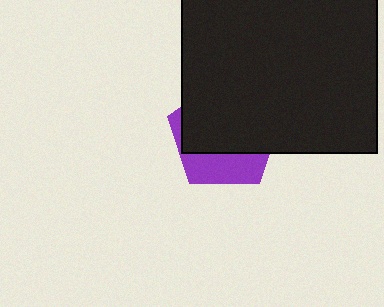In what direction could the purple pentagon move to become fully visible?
The purple pentagon could move down. That would shift it out from behind the black rectangle entirely.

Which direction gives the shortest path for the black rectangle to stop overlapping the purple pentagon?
Moving up gives the shortest separation.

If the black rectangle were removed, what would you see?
You would see the complete purple pentagon.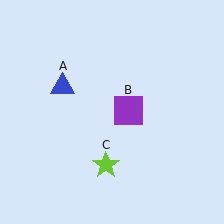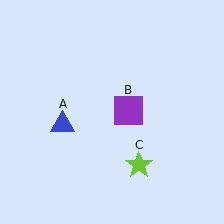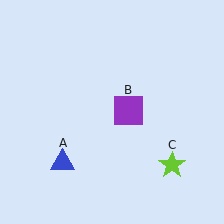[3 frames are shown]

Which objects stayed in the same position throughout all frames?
Purple square (object B) remained stationary.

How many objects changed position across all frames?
2 objects changed position: blue triangle (object A), lime star (object C).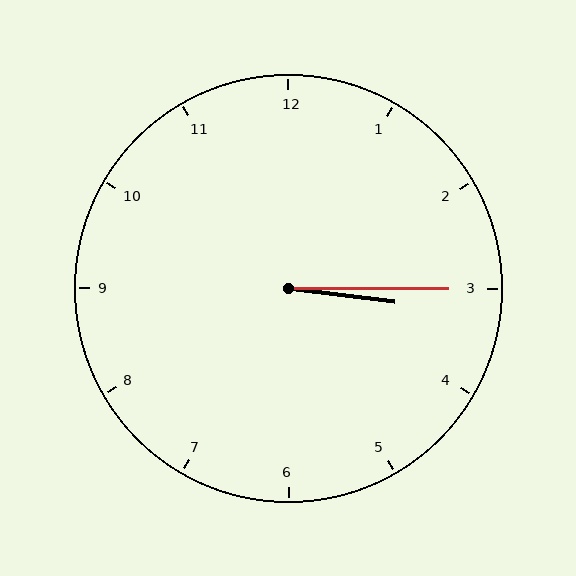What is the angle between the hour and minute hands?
Approximately 8 degrees.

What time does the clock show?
3:15.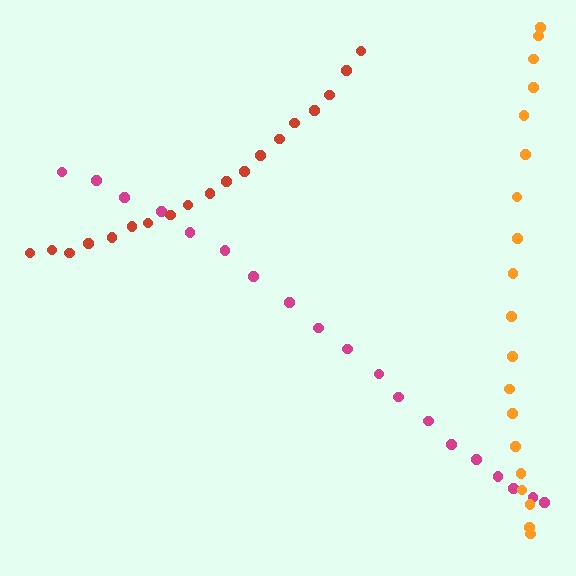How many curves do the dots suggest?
There are 3 distinct paths.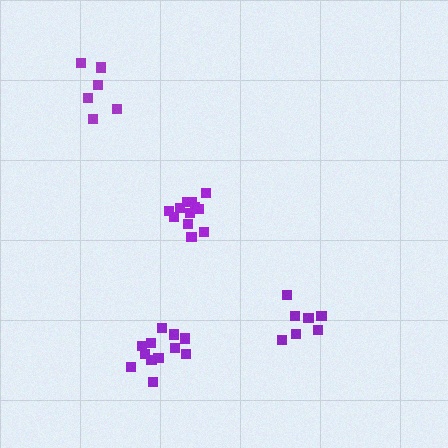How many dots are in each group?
Group 1: 12 dots, Group 2: 6 dots, Group 3: 12 dots, Group 4: 7 dots (37 total).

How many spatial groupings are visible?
There are 4 spatial groupings.